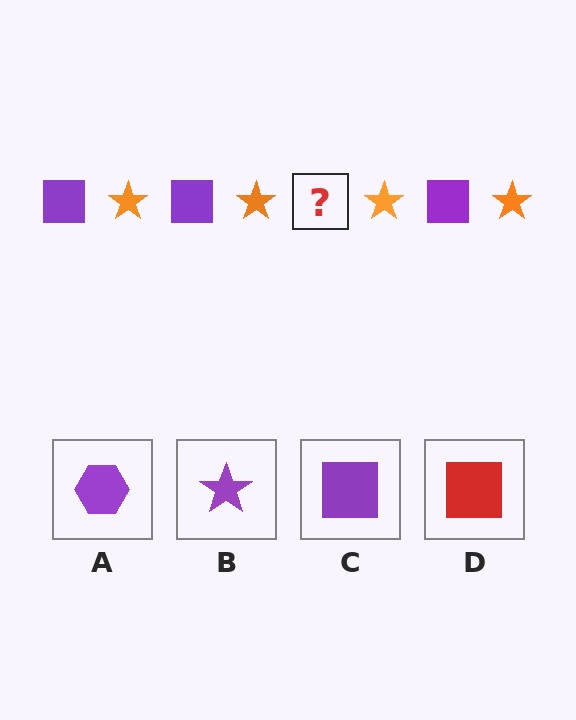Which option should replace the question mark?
Option C.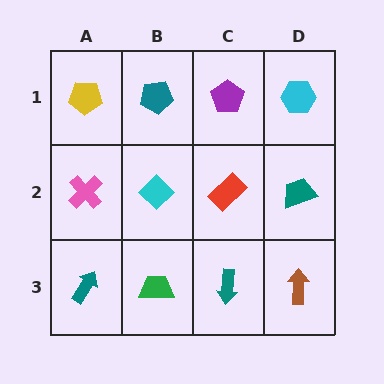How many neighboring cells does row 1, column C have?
3.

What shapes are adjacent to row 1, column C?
A red rectangle (row 2, column C), a teal pentagon (row 1, column B), a cyan hexagon (row 1, column D).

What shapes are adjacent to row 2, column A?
A yellow pentagon (row 1, column A), a teal arrow (row 3, column A), a cyan diamond (row 2, column B).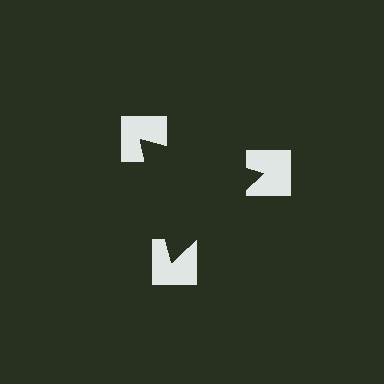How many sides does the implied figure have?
3 sides.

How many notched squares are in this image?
There are 3 — one at each vertex of the illusory triangle.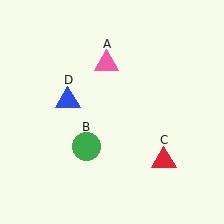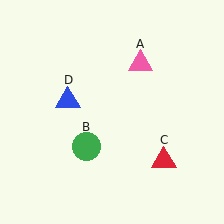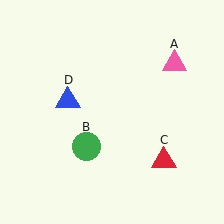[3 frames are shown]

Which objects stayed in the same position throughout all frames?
Green circle (object B) and red triangle (object C) and blue triangle (object D) remained stationary.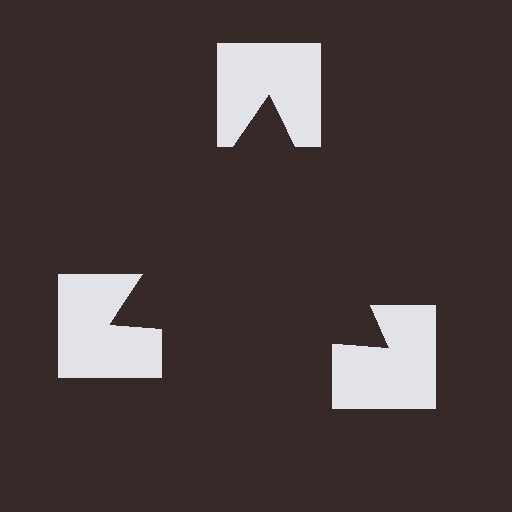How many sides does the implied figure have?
3 sides.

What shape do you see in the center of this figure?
An illusory triangle — its edges are inferred from the aligned wedge cuts in the notched squares, not physically drawn.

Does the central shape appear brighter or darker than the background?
It typically appears slightly darker than the background, even though no actual brightness change is drawn.